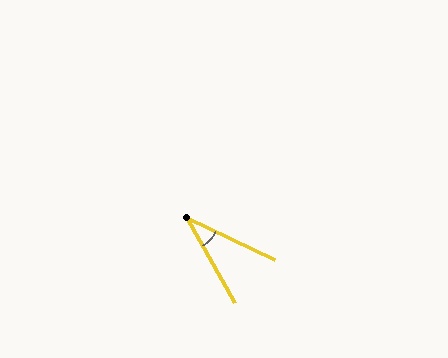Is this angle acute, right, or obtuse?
It is acute.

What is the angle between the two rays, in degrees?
Approximately 35 degrees.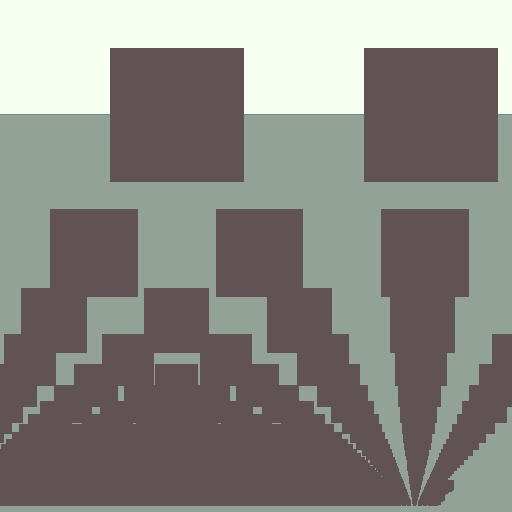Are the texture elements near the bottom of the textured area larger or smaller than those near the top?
Smaller. The gradient is inverted — elements near the bottom are smaller and denser.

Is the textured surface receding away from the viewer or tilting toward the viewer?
The surface appears to tilt toward the viewer. Texture elements get larger and sparser toward the top.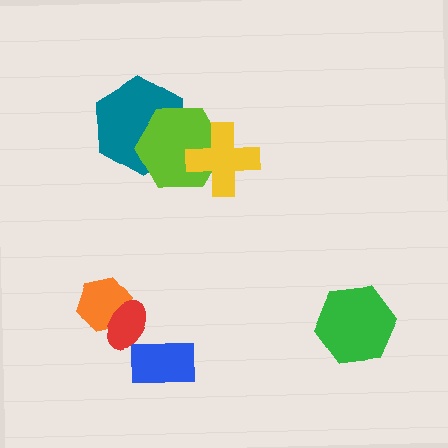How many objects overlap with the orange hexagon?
1 object overlaps with the orange hexagon.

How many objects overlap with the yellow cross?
1 object overlaps with the yellow cross.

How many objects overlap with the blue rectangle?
0 objects overlap with the blue rectangle.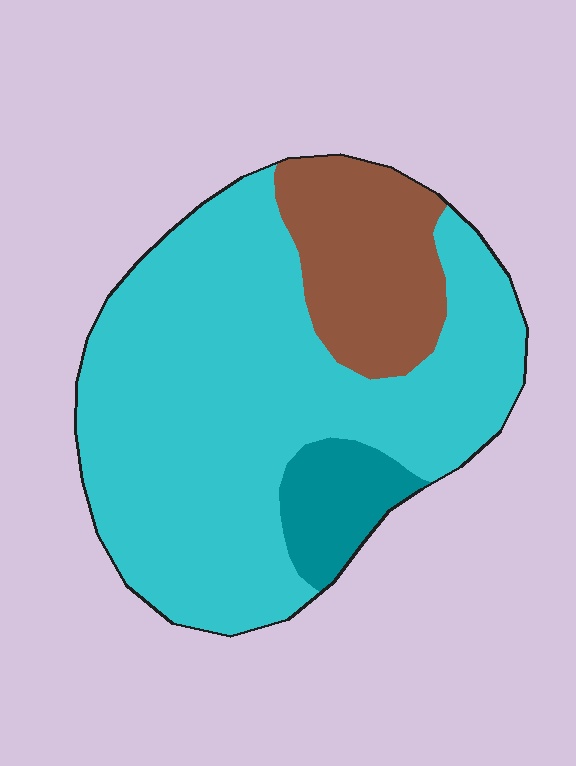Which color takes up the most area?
Cyan, at roughly 70%.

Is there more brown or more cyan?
Cyan.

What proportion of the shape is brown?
Brown takes up less than a quarter of the shape.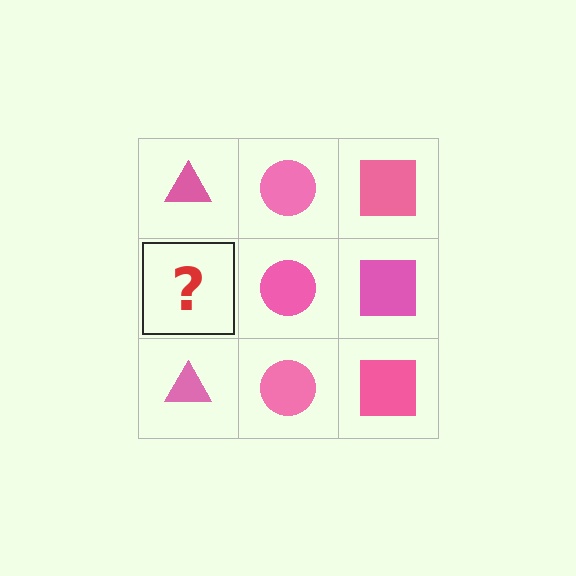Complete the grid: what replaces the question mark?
The question mark should be replaced with a pink triangle.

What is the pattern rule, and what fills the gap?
The rule is that each column has a consistent shape. The gap should be filled with a pink triangle.